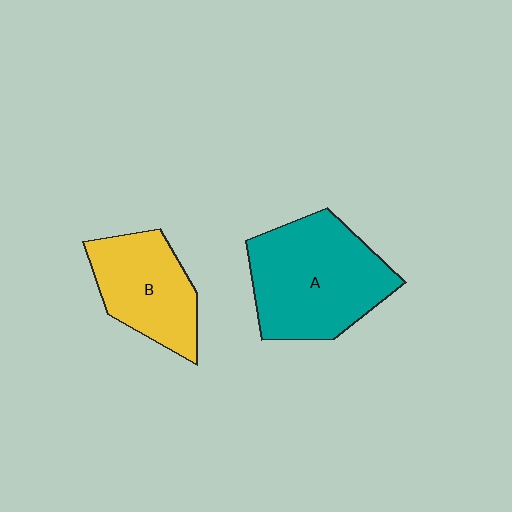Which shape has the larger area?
Shape A (teal).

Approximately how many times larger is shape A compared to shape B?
Approximately 1.5 times.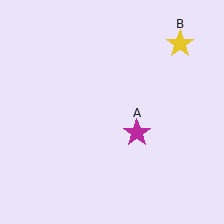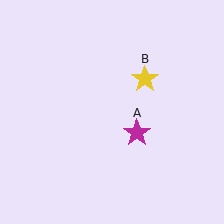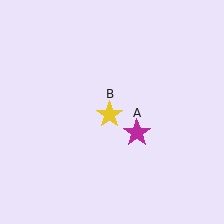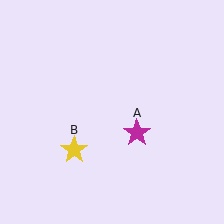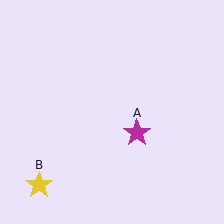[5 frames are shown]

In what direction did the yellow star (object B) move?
The yellow star (object B) moved down and to the left.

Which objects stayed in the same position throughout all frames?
Magenta star (object A) remained stationary.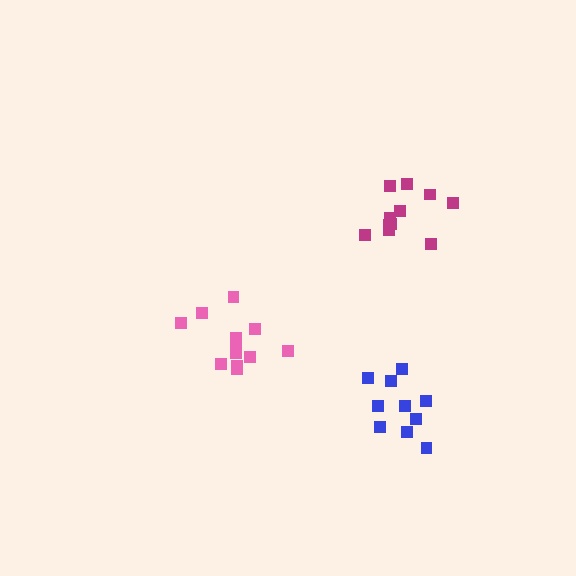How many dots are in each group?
Group 1: 11 dots, Group 2: 12 dots, Group 3: 10 dots (33 total).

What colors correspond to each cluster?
The clusters are colored: magenta, pink, blue.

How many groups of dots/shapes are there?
There are 3 groups.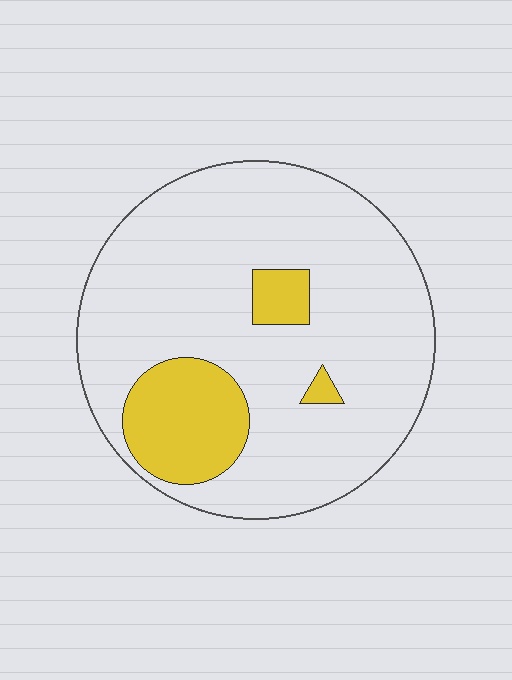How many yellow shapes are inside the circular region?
3.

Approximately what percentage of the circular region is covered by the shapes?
Approximately 15%.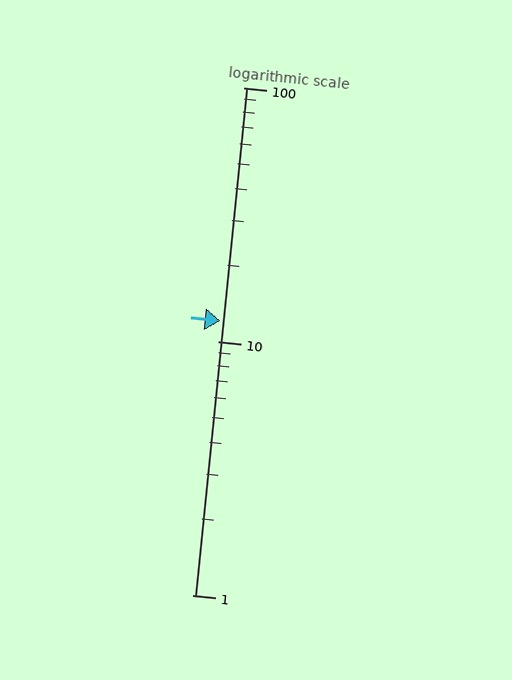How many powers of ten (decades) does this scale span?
The scale spans 2 decades, from 1 to 100.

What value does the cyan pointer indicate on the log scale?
The pointer indicates approximately 12.